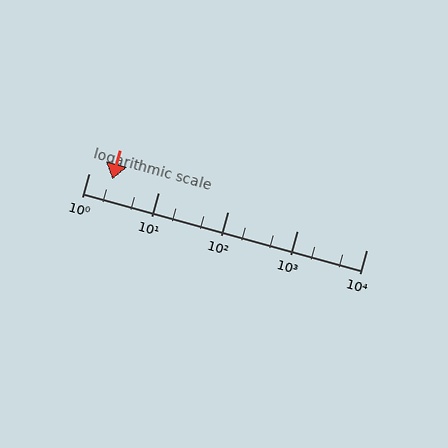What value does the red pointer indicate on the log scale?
The pointer indicates approximately 2.2.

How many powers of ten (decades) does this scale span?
The scale spans 4 decades, from 1 to 10000.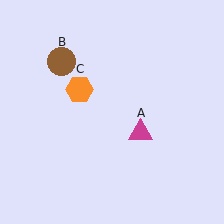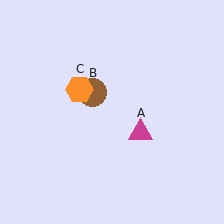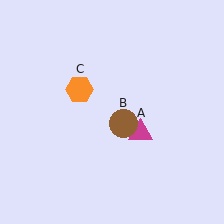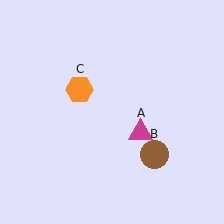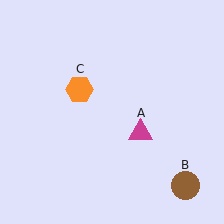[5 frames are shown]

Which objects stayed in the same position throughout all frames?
Magenta triangle (object A) and orange hexagon (object C) remained stationary.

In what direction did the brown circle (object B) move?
The brown circle (object B) moved down and to the right.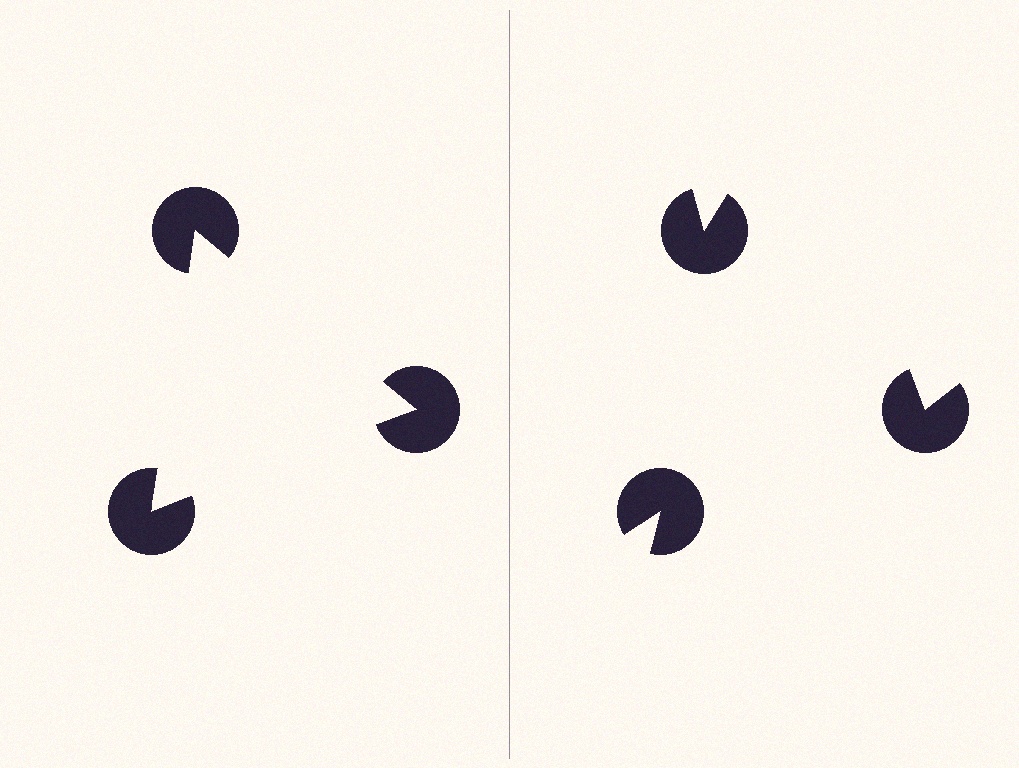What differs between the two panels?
The pac-man discs are positioned identically on both sides; only the wedge orientations differ. On the left they align to a triangle; on the right they are misaligned.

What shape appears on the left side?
An illusory triangle.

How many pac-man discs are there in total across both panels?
6 — 3 on each side.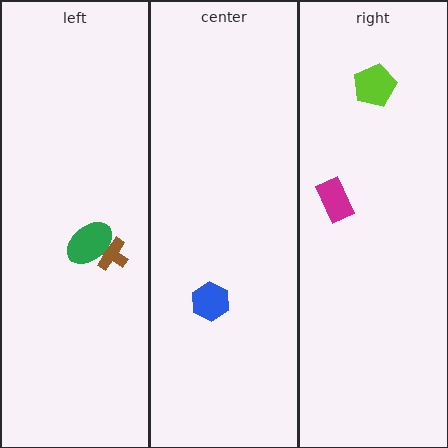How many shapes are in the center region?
1.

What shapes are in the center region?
The blue hexagon.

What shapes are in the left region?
The brown cross, the green ellipse.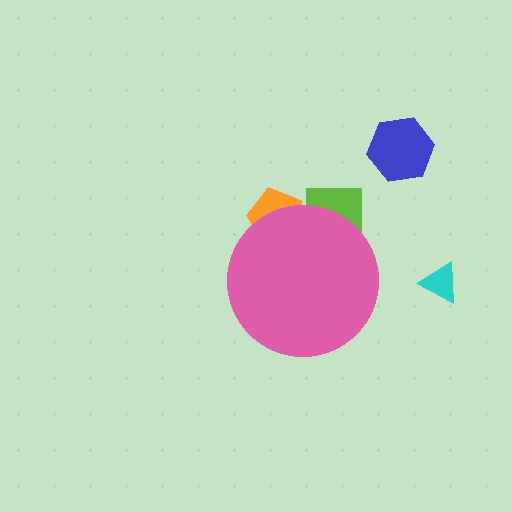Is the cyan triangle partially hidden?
No, the cyan triangle is fully visible.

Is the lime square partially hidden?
Yes, the lime square is partially hidden behind the pink circle.